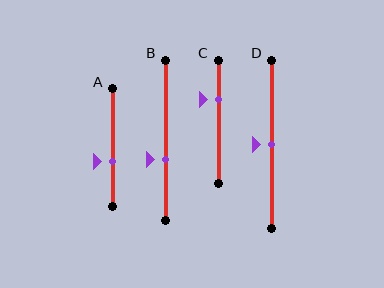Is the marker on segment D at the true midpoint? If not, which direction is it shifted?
Yes, the marker on segment D is at the true midpoint.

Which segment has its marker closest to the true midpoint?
Segment D has its marker closest to the true midpoint.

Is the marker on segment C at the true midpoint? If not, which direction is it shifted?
No, the marker on segment C is shifted upward by about 18% of the segment length.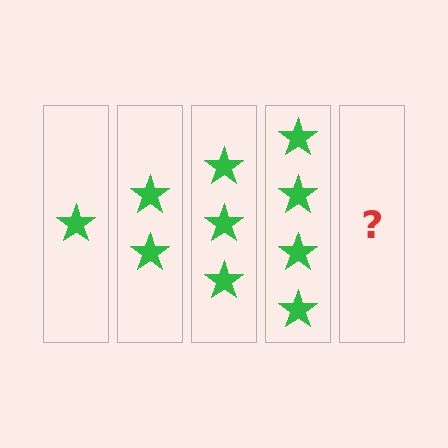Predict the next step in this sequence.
The next step is 5 stars.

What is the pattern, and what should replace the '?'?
The pattern is that each step adds one more star. The '?' should be 5 stars.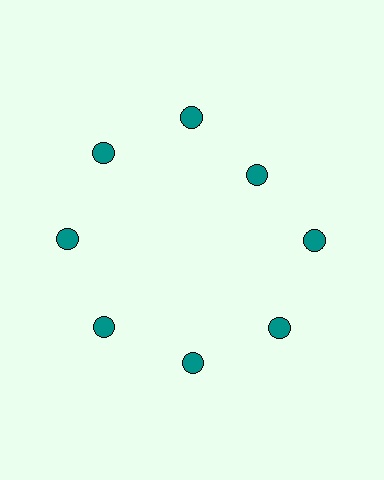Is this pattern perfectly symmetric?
No. The 8 teal circles are arranged in a ring, but one element near the 2 o'clock position is pulled inward toward the center, breaking the 8-fold rotational symmetry.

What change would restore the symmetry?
The symmetry would be restored by moving it outward, back onto the ring so that all 8 circles sit at equal angles and equal distance from the center.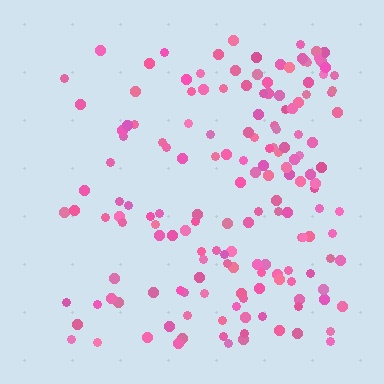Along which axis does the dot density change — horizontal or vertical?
Horizontal.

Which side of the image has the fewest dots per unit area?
The left.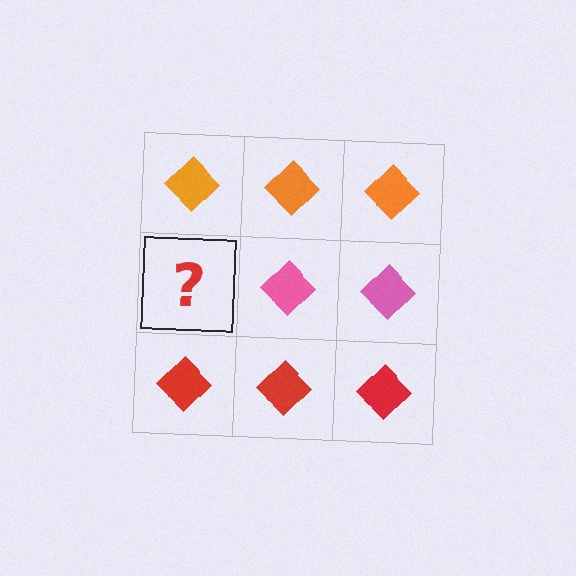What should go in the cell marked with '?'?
The missing cell should contain a pink diamond.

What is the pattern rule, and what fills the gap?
The rule is that each row has a consistent color. The gap should be filled with a pink diamond.